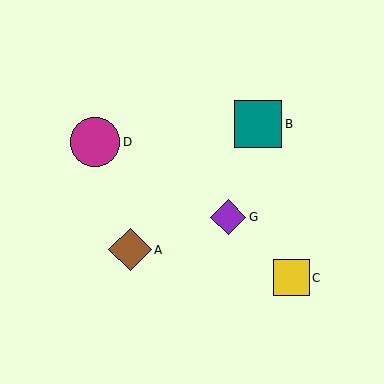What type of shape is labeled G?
Shape G is a purple diamond.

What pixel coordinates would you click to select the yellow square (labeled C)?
Click at (291, 278) to select the yellow square C.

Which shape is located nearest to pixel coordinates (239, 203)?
The purple diamond (labeled G) at (228, 217) is nearest to that location.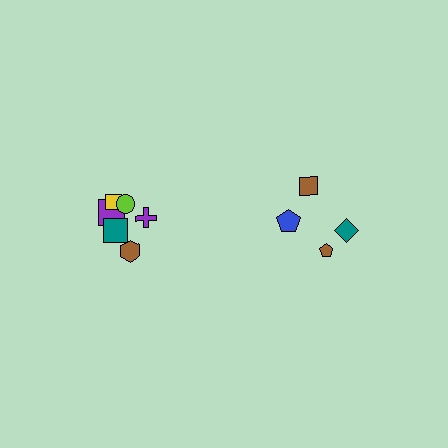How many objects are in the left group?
There are 6 objects.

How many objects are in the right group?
There are 4 objects.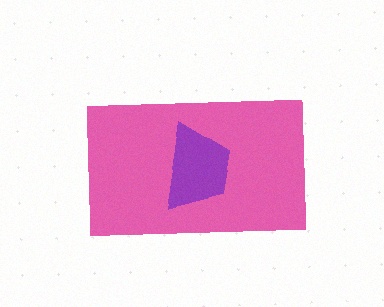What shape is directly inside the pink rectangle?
The purple trapezoid.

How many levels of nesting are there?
2.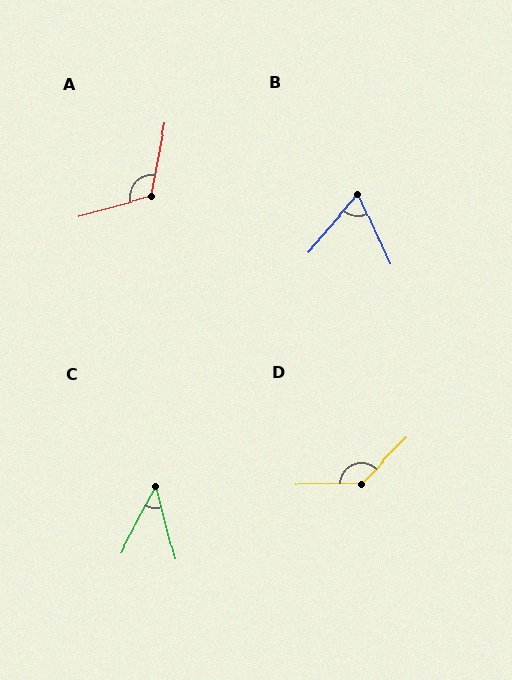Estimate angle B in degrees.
Approximately 65 degrees.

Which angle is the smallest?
C, at approximately 43 degrees.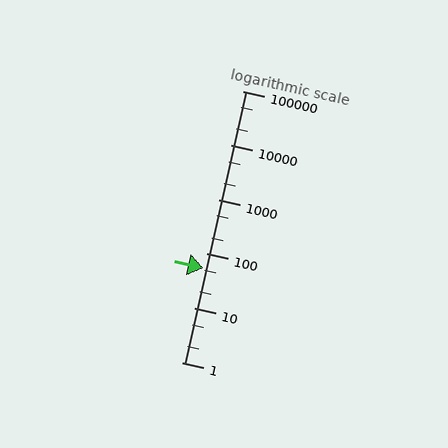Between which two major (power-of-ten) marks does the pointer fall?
The pointer is between 10 and 100.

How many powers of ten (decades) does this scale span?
The scale spans 5 decades, from 1 to 100000.